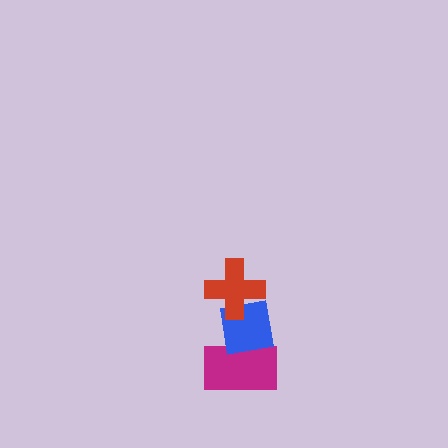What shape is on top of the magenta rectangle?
The blue square is on top of the magenta rectangle.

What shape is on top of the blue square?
The red cross is on top of the blue square.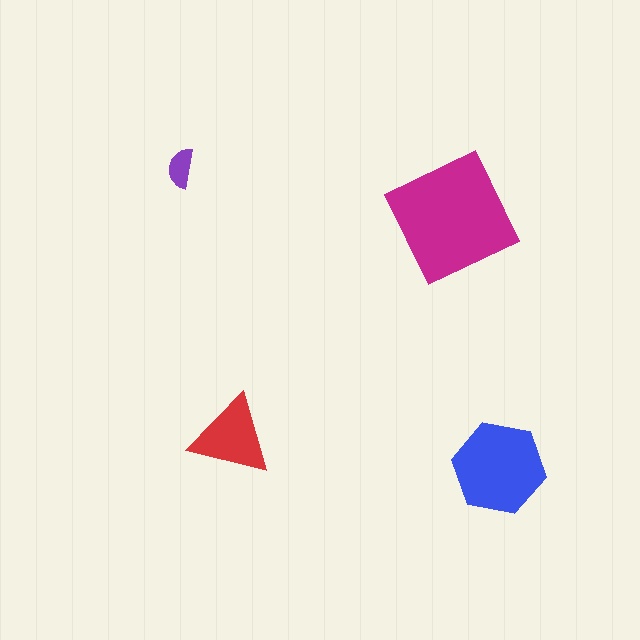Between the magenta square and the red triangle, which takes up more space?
The magenta square.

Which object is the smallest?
The purple semicircle.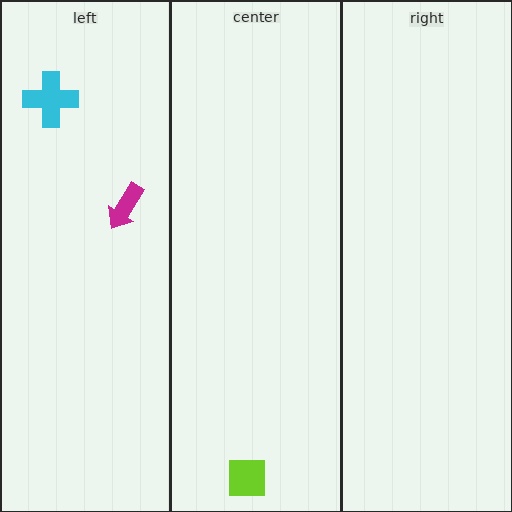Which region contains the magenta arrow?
The left region.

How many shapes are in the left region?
2.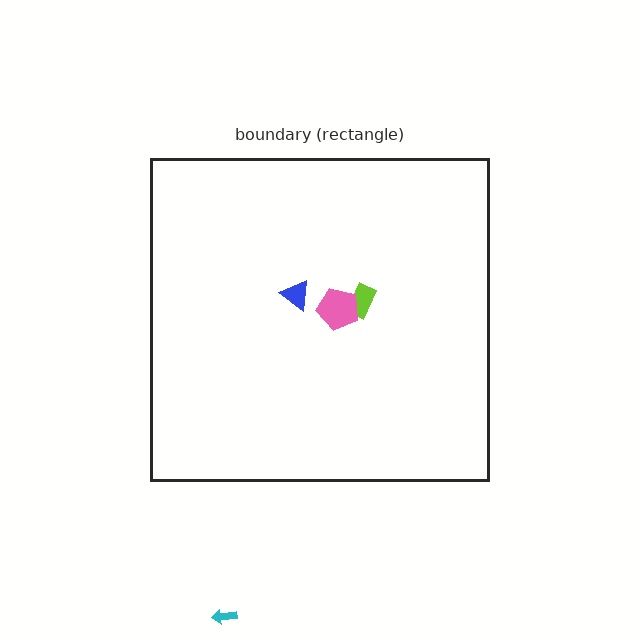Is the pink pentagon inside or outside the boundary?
Inside.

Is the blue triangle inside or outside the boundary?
Inside.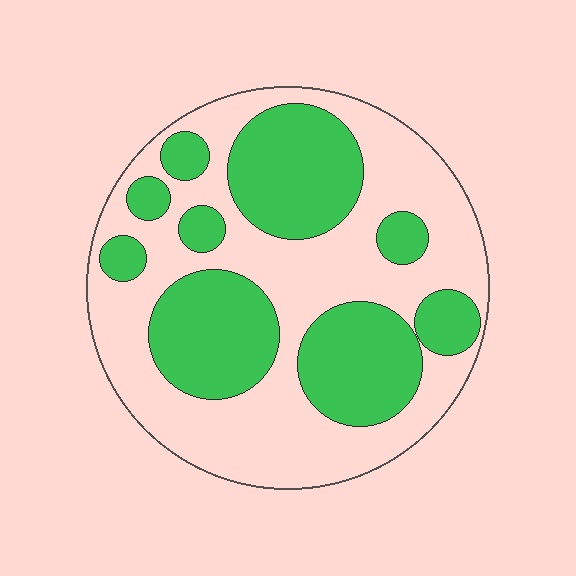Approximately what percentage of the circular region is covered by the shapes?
Approximately 40%.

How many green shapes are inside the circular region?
9.